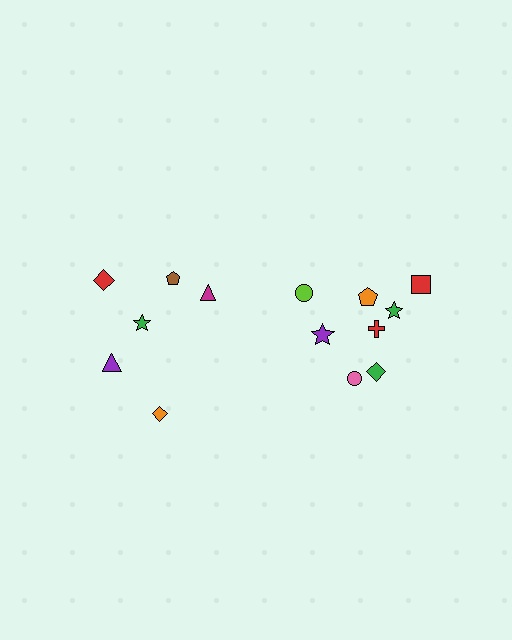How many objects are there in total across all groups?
There are 14 objects.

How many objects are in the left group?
There are 6 objects.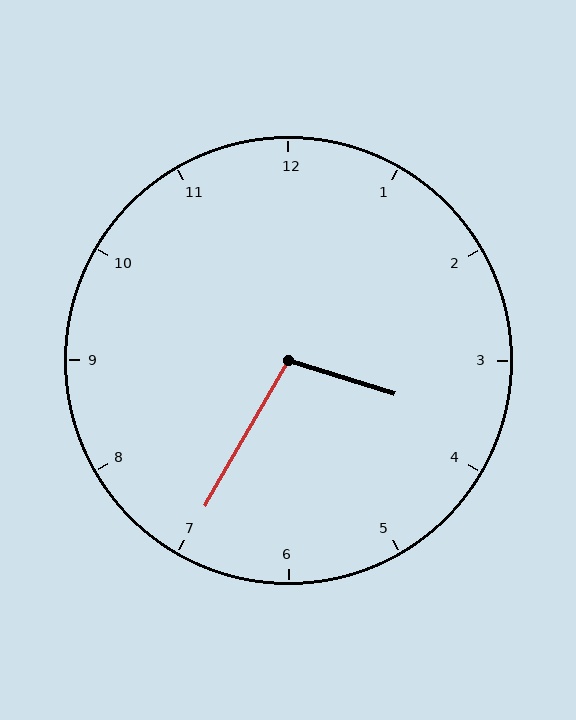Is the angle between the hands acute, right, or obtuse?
It is obtuse.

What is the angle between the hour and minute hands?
Approximately 102 degrees.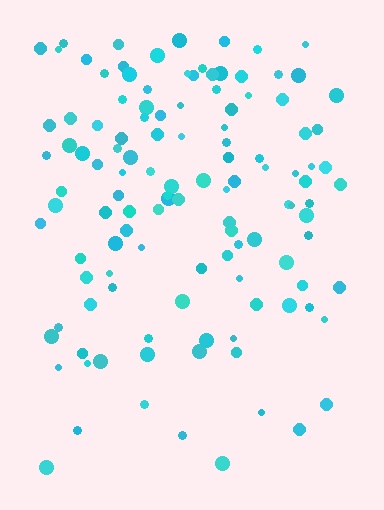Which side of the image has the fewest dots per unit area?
The bottom.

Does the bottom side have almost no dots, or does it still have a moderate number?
Still a moderate number, just noticeably fewer than the top.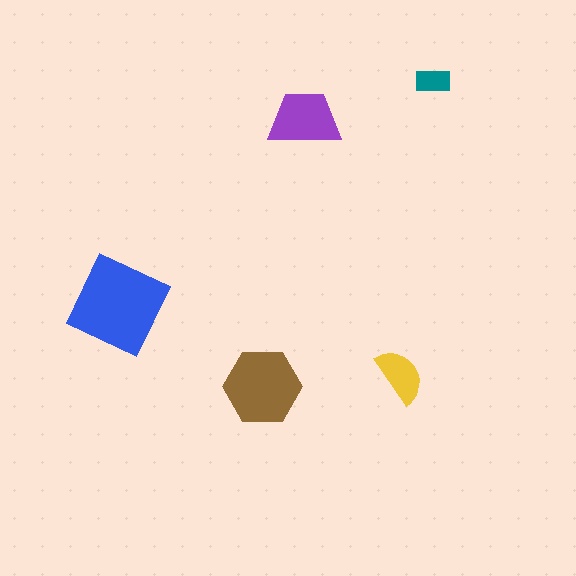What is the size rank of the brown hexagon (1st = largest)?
2nd.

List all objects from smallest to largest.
The teal rectangle, the yellow semicircle, the purple trapezoid, the brown hexagon, the blue diamond.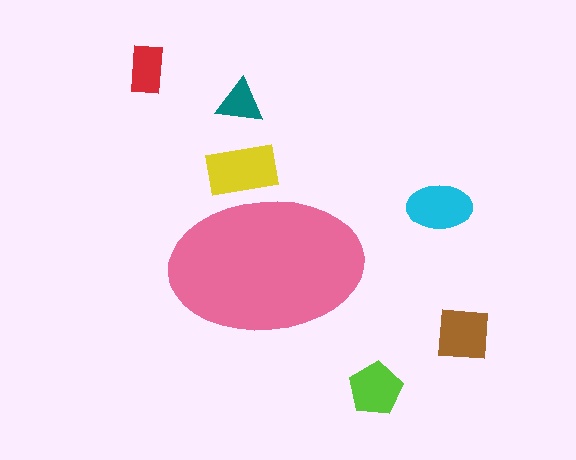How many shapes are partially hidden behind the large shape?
1 shape is partially hidden.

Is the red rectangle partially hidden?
No, the red rectangle is fully visible.